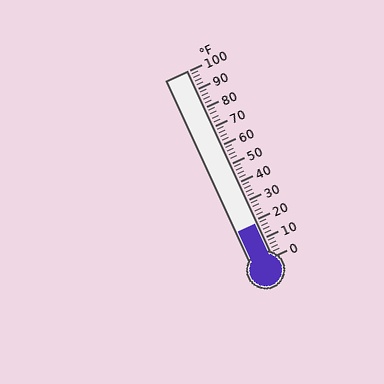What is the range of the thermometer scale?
The thermometer scale ranges from 0°F to 100°F.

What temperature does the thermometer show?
The thermometer shows approximately 18°F.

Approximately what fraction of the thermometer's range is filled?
The thermometer is filled to approximately 20% of its range.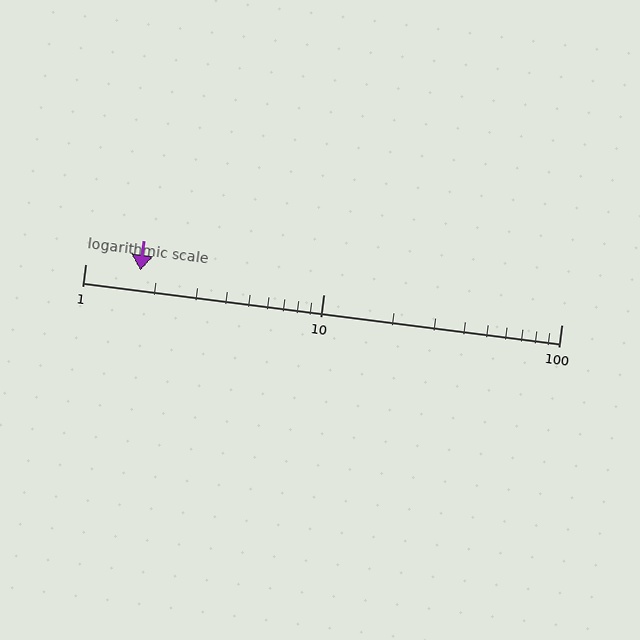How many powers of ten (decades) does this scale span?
The scale spans 2 decades, from 1 to 100.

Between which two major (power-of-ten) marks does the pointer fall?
The pointer is between 1 and 10.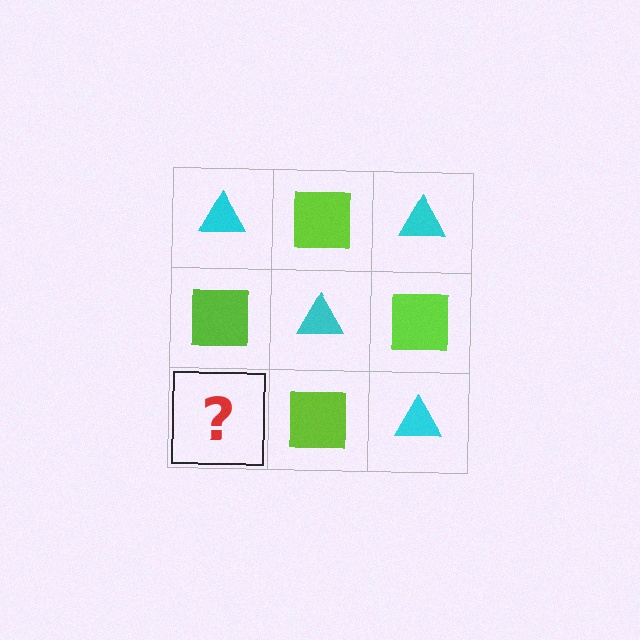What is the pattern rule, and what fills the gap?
The rule is that it alternates cyan triangle and lime square in a checkerboard pattern. The gap should be filled with a cyan triangle.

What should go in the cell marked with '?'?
The missing cell should contain a cyan triangle.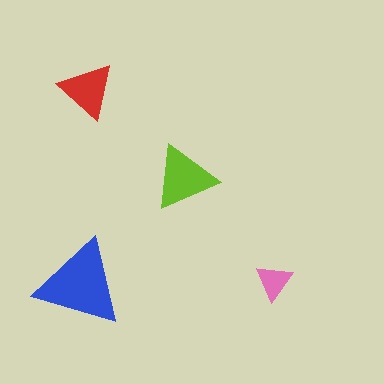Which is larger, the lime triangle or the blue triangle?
The blue one.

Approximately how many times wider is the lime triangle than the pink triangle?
About 1.5 times wider.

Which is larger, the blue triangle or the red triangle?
The blue one.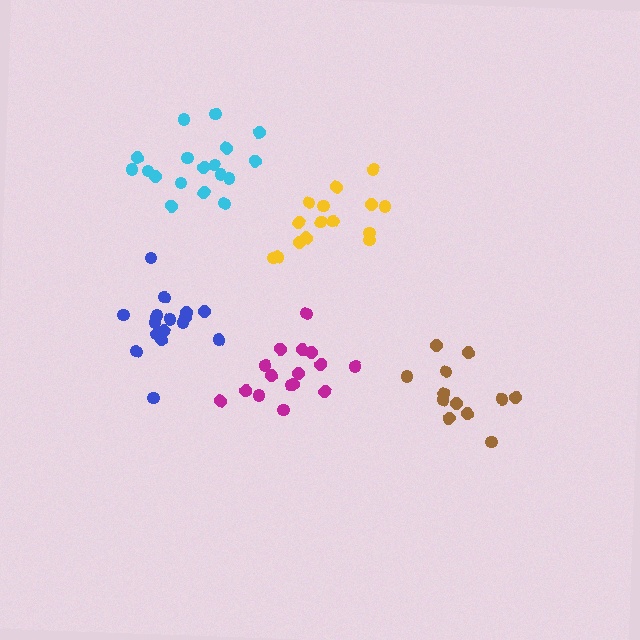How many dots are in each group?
Group 1: 18 dots, Group 2: 12 dots, Group 3: 16 dots, Group 4: 17 dots, Group 5: 15 dots (78 total).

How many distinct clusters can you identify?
There are 5 distinct clusters.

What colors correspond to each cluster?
The clusters are colored: cyan, brown, magenta, blue, yellow.